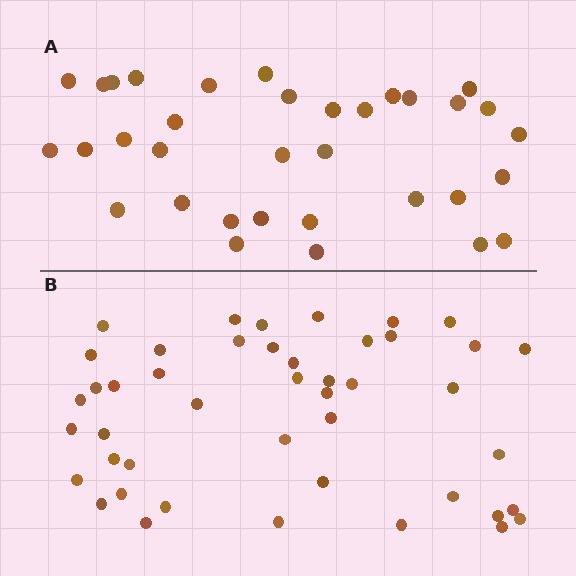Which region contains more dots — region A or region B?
Region B (the bottom region) has more dots.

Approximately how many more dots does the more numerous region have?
Region B has roughly 12 or so more dots than region A.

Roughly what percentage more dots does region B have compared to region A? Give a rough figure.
About 30% more.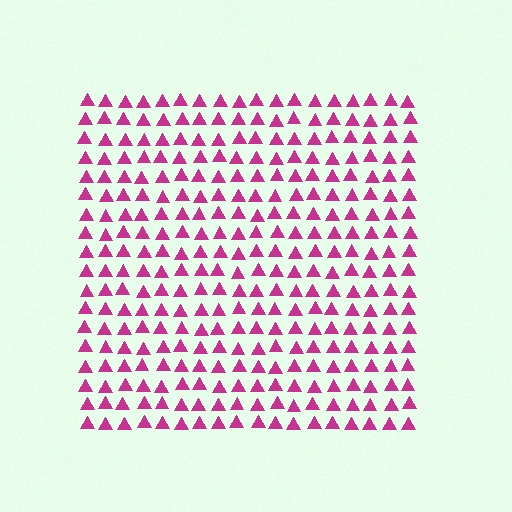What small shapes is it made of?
It is made of small triangles.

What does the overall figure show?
The overall figure shows a square.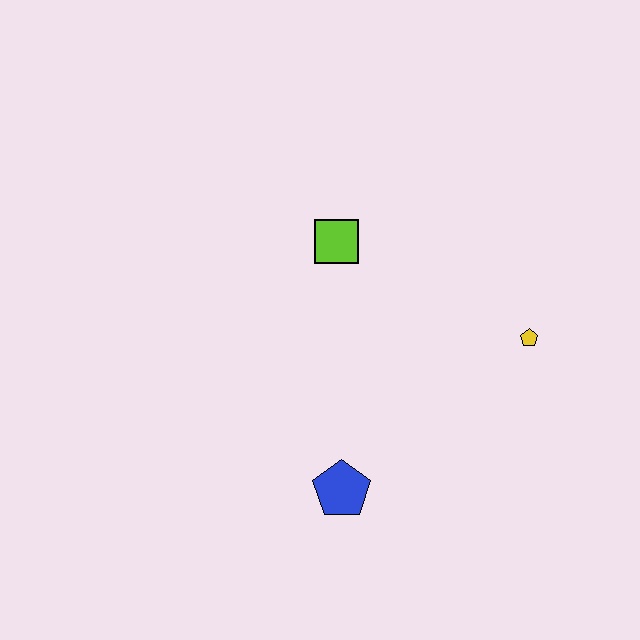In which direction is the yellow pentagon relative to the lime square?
The yellow pentagon is to the right of the lime square.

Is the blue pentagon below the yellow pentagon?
Yes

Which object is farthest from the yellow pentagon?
The blue pentagon is farthest from the yellow pentagon.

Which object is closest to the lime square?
The yellow pentagon is closest to the lime square.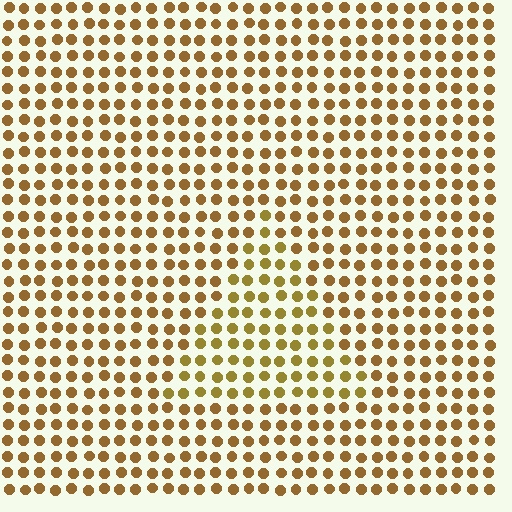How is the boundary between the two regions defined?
The boundary is defined purely by a slight shift in hue (about 18 degrees). Spacing, size, and orientation are identical on both sides.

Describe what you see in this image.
The image is filled with small brown elements in a uniform arrangement. A triangle-shaped region is visible where the elements are tinted to a slightly different hue, forming a subtle color boundary.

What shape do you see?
I see a triangle.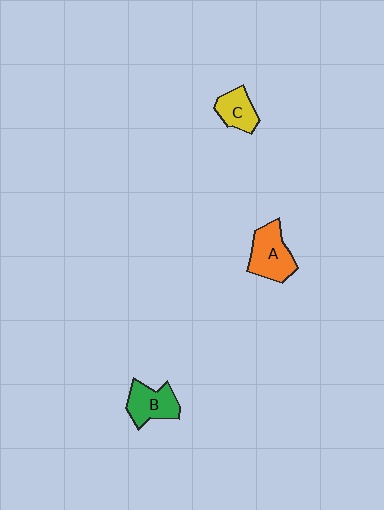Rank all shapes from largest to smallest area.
From largest to smallest: A (orange), B (green), C (yellow).